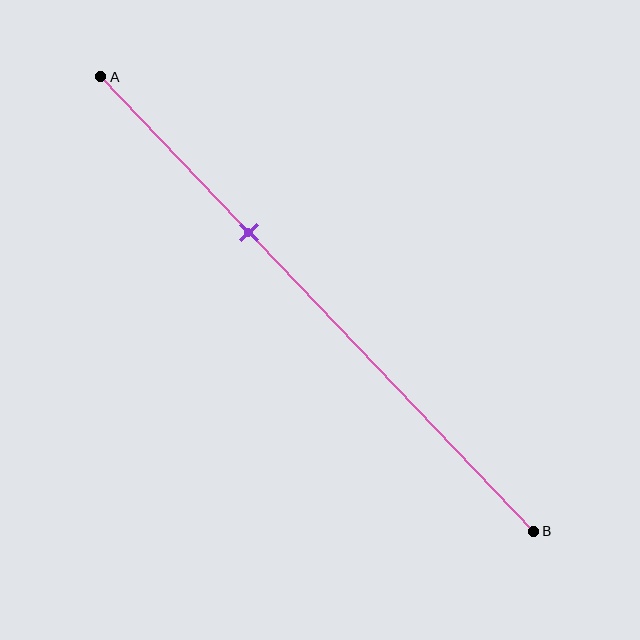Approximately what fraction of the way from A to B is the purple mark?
The purple mark is approximately 35% of the way from A to B.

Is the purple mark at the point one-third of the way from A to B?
Yes, the mark is approximately at the one-third point.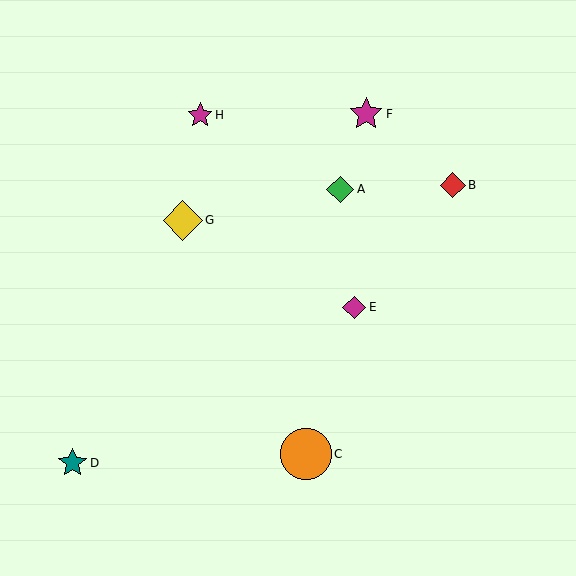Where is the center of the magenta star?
The center of the magenta star is at (366, 114).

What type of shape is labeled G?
Shape G is a yellow diamond.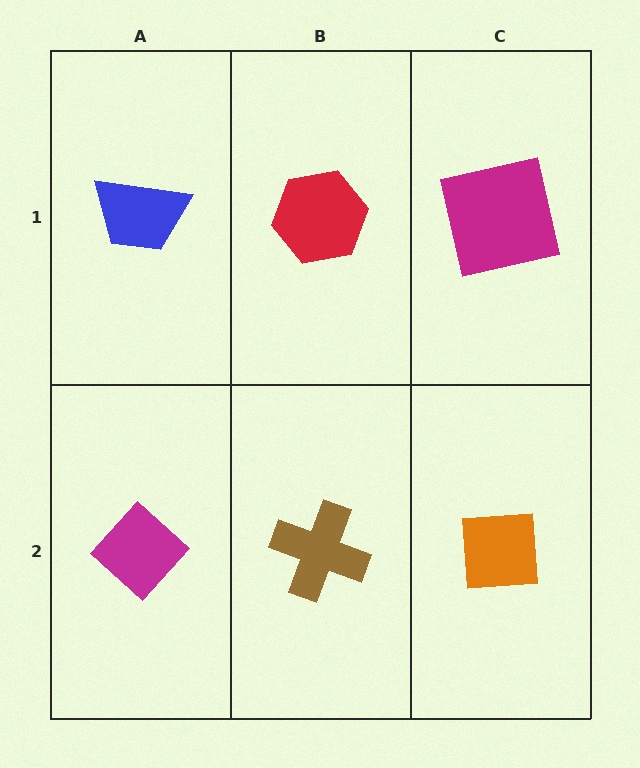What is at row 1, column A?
A blue trapezoid.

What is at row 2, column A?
A magenta diamond.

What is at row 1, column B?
A red hexagon.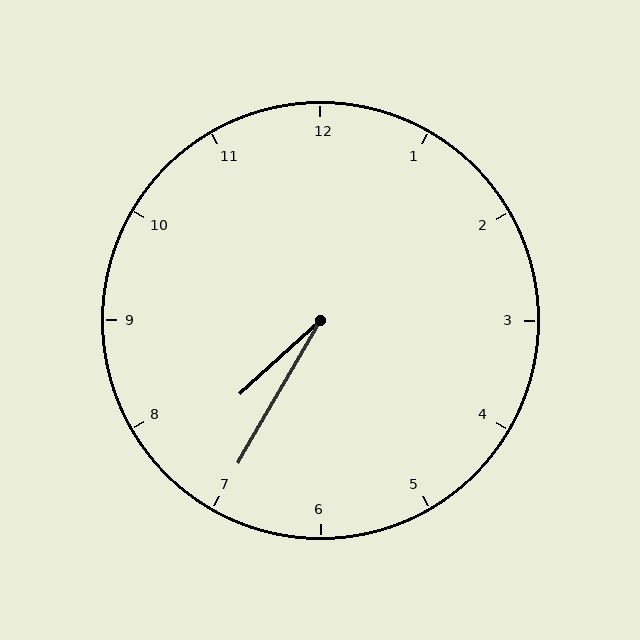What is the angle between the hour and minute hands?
Approximately 18 degrees.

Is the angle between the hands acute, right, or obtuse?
It is acute.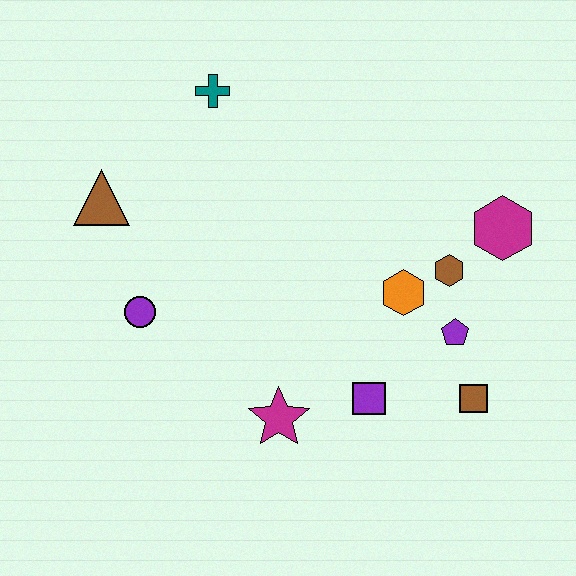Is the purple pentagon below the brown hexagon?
Yes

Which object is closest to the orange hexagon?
The brown hexagon is closest to the orange hexagon.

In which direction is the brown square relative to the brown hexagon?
The brown square is below the brown hexagon.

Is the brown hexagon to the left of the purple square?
No